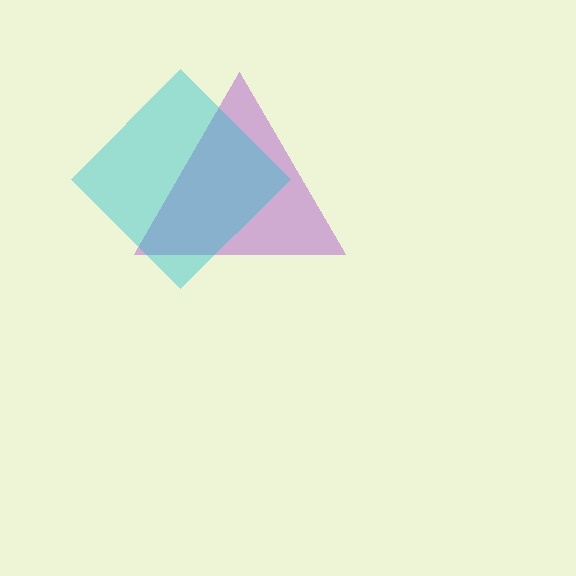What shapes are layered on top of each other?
The layered shapes are: a purple triangle, a cyan diamond.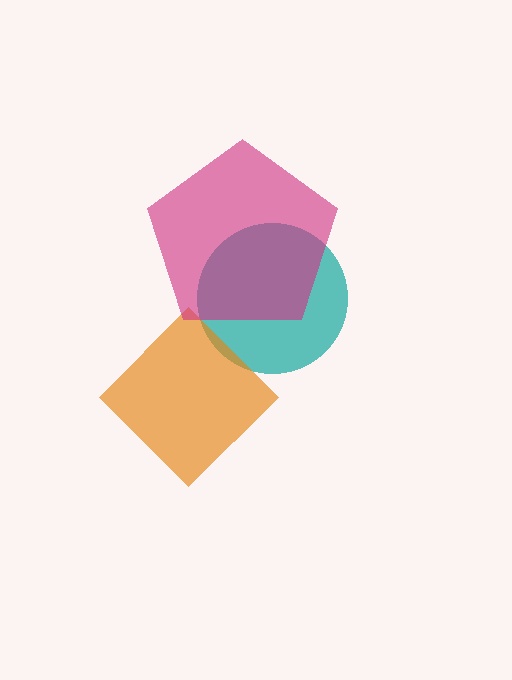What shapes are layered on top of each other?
The layered shapes are: a teal circle, an orange diamond, a magenta pentagon.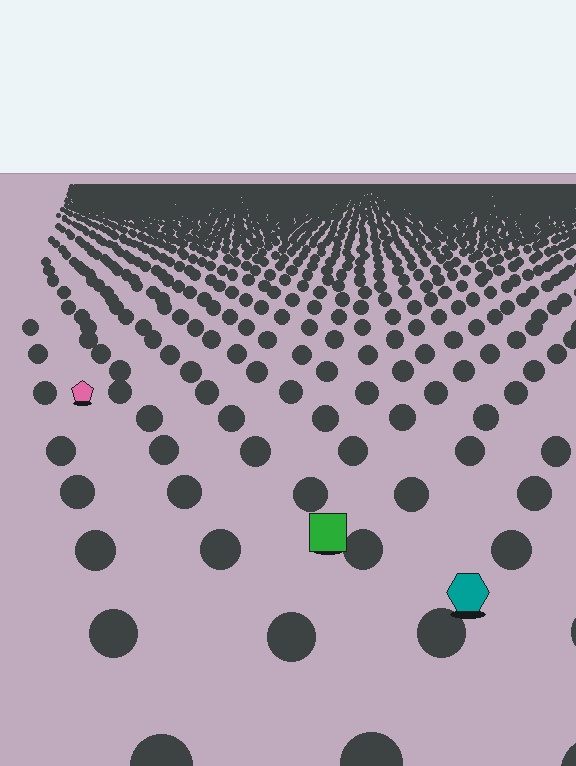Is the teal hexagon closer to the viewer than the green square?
Yes. The teal hexagon is closer — you can tell from the texture gradient: the ground texture is coarser near it.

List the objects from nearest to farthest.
From nearest to farthest: the teal hexagon, the green square, the pink pentagon.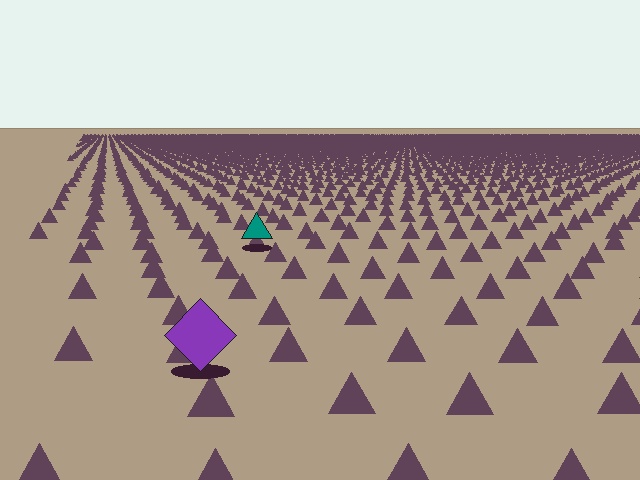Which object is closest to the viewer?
The purple diamond is closest. The texture marks near it are larger and more spread out.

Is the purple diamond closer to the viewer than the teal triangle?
Yes. The purple diamond is closer — you can tell from the texture gradient: the ground texture is coarser near it.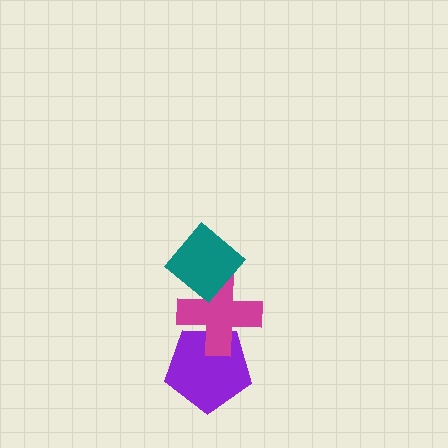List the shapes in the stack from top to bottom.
From top to bottom: the teal diamond, the magenta cross, the purple pentagon.